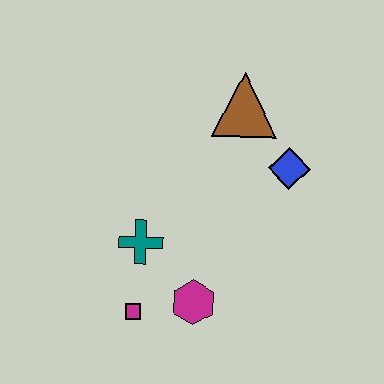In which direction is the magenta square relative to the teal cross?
The magenta square is below the teal cross.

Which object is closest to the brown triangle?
The blue diamond is closest to the brown triangle.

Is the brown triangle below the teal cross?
No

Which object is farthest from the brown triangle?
The magenta square is farthest from the brown triangle.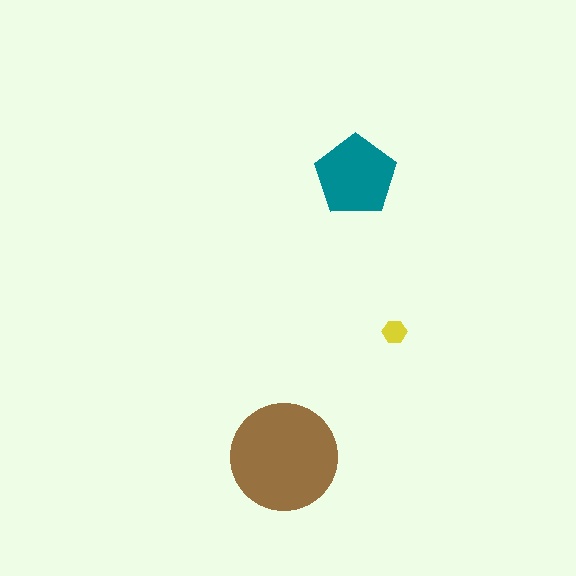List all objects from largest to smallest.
The brown circle, the teal pentagon, the yellow hexagon.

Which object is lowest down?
The brown circle is bottommost.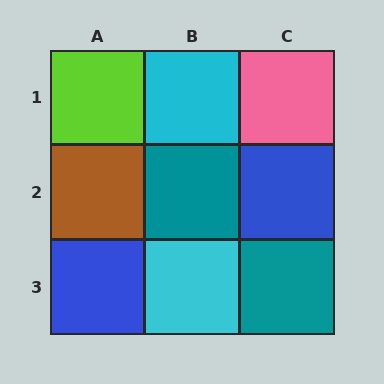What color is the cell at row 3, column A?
Blue.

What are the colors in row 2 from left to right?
Brown, teal, blue.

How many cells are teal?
2 cells are teal.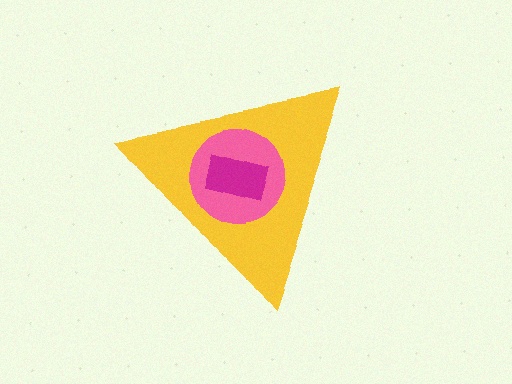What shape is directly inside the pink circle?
The magenta rectangle.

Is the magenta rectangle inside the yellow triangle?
Yes.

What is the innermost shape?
The magenta rectangle.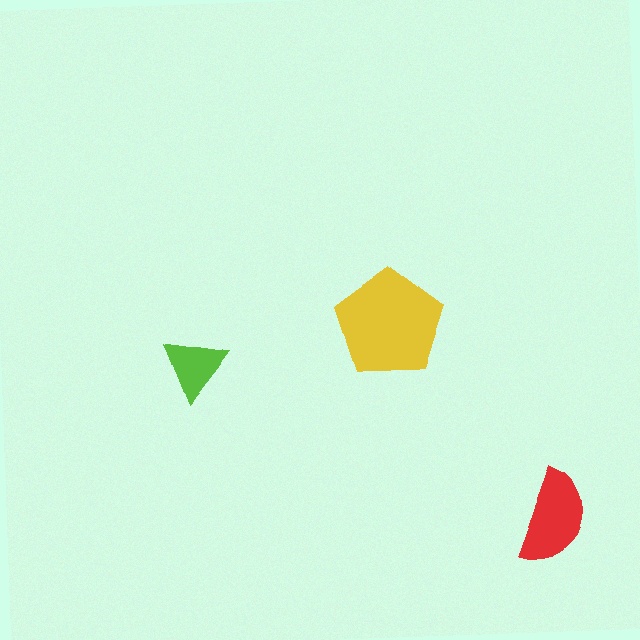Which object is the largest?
The yellow pentagon.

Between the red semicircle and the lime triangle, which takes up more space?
The red semicircle.